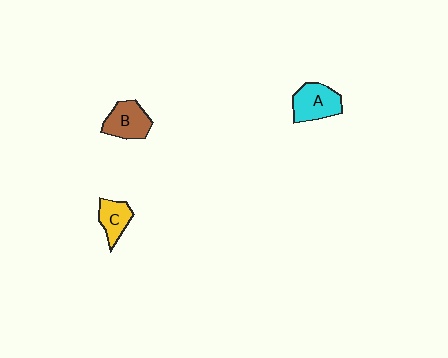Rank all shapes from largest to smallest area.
From largest to smallest: A (cyan), B (brown), C (yellow).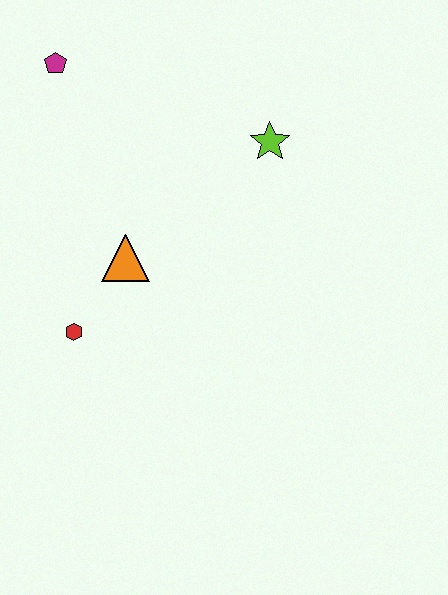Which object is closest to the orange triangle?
The red hexagon is closest to the orange triangle.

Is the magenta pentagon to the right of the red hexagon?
No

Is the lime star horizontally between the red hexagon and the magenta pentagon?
No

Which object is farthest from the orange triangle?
The magenta pentagon is farthest from the orange triangle.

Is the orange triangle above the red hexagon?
Yes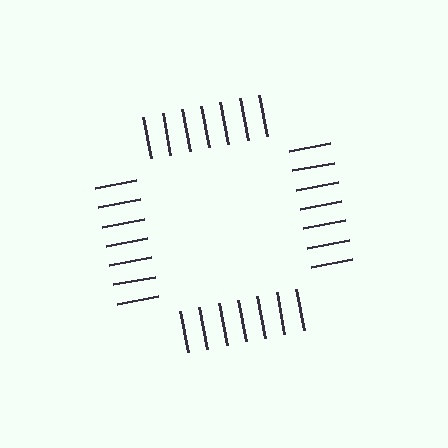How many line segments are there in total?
28 — 7 along each of the 4 edges.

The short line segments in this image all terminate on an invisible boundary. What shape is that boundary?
An illusory square — the line segments terminate on its edges but no continuous stroke is drawn.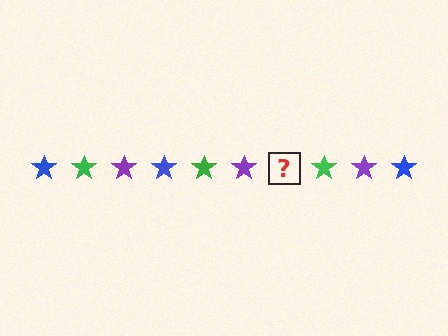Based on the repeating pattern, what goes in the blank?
The blank should be a blue star.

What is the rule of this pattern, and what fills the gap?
The rule is that the pattern cycles through blue, green, purple stars. The gap should be filled with a blue star.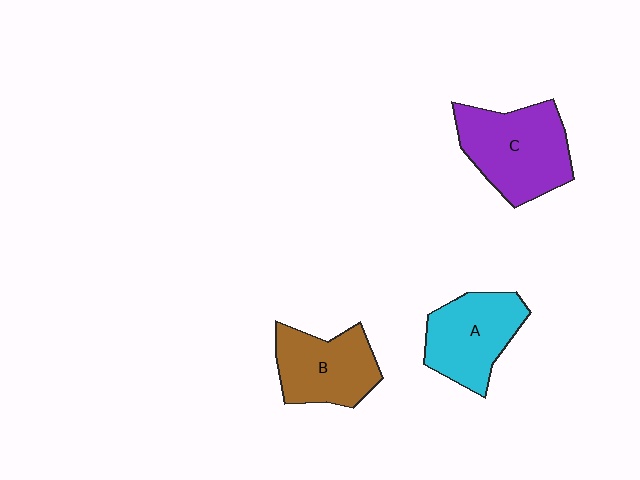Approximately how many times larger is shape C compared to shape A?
Approximately 1.2 times.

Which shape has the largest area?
Shape C (purple).